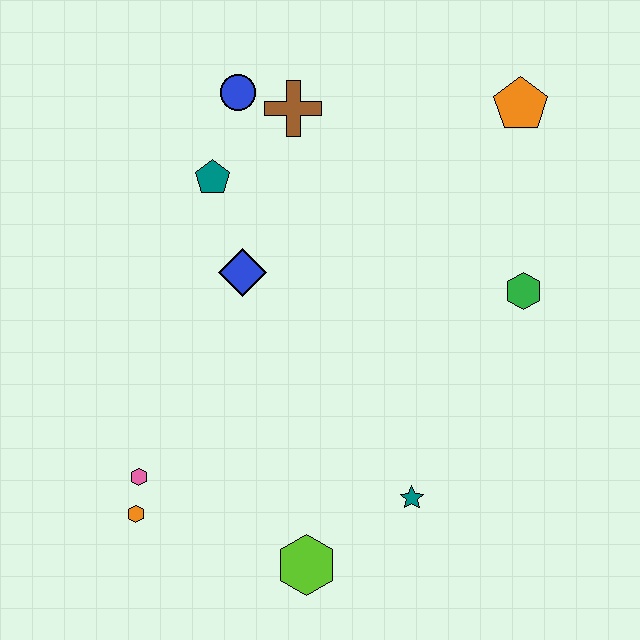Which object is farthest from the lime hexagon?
The orange pentagon is farthest from the lime hexagon.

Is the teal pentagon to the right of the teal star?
No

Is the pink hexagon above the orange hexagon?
Yes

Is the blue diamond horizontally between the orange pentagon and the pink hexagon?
Yes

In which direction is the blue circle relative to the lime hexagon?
The blue circle is above the lime hexagon.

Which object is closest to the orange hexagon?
The pink hexagon is closest to the orange hexagon.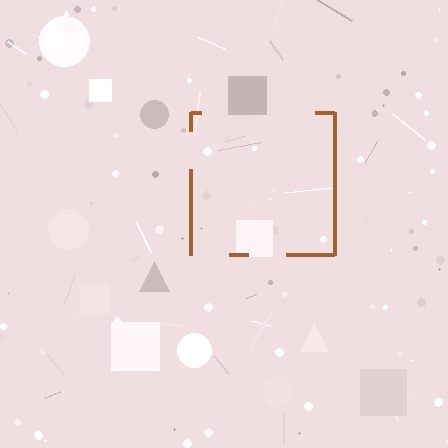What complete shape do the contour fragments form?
The contour fragments form a square.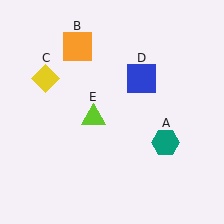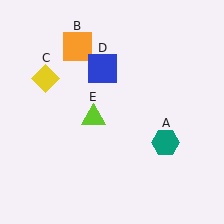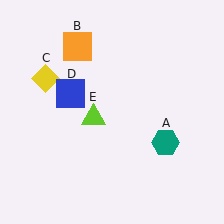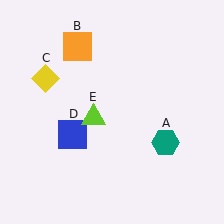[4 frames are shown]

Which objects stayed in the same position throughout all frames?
Teal hexagon (object A) and orange square (object B) and yellow diamond (object C) and lime triangle (object E) remained stationary.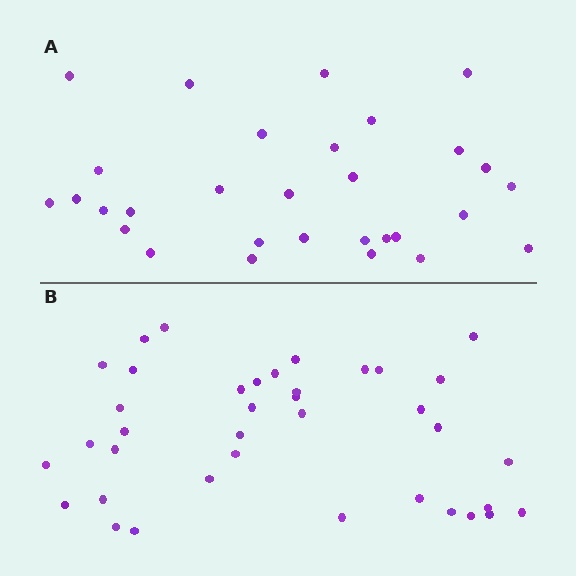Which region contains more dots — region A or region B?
Region B (the bottom region) has more dots.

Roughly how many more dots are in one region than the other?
Region B has roughly 8 or so more dots than region A.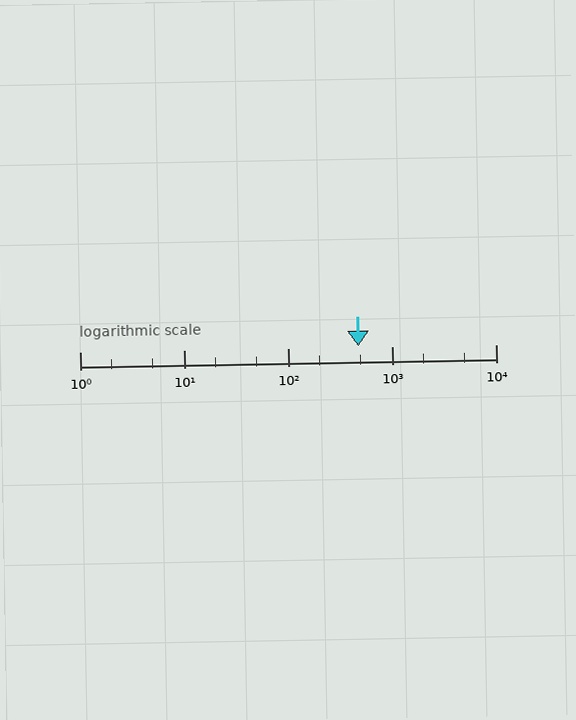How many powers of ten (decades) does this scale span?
The scale spans 4 decades, from 1 to 10000.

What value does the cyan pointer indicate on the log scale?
The pointer indicates approximately 480.